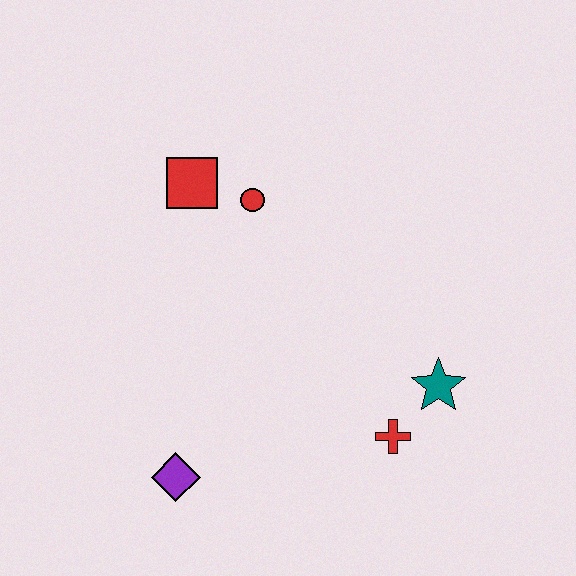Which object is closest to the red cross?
The teal star is closest to the red cross.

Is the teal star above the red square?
No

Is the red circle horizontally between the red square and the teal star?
Yes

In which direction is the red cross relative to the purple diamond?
The red cross is to the right of the purple diamond.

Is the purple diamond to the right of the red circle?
No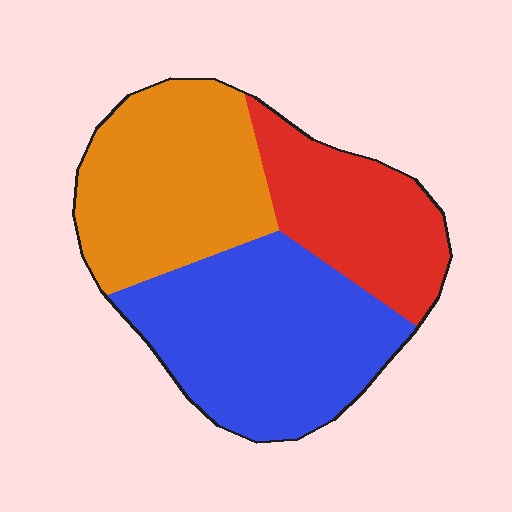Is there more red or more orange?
Orange.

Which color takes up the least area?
Red, at roughly 25%.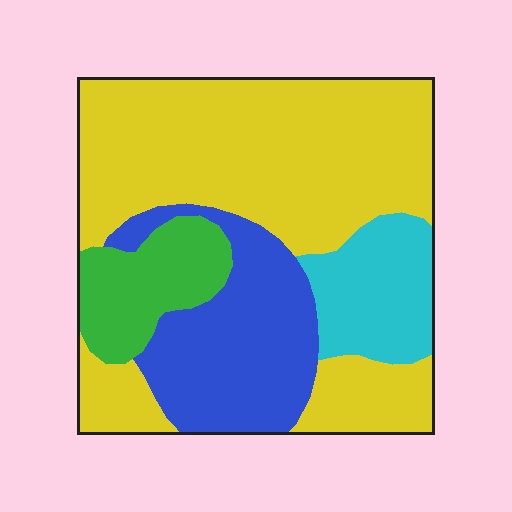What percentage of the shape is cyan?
Cyan takes up about one eighth (1/8) of the shape.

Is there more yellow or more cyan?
Yellow.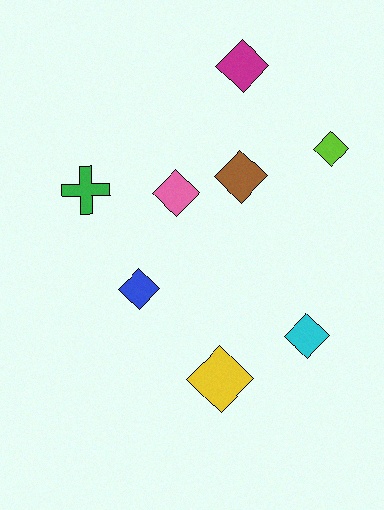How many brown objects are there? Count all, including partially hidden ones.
There is 1 brown object.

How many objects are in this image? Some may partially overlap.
There are 8 objects.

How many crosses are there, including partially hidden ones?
There is 1 cross.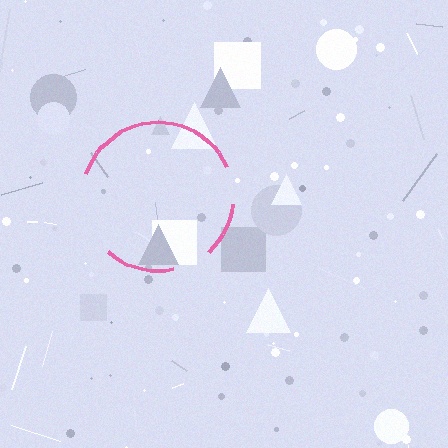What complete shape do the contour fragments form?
The contour fragments form a circle.